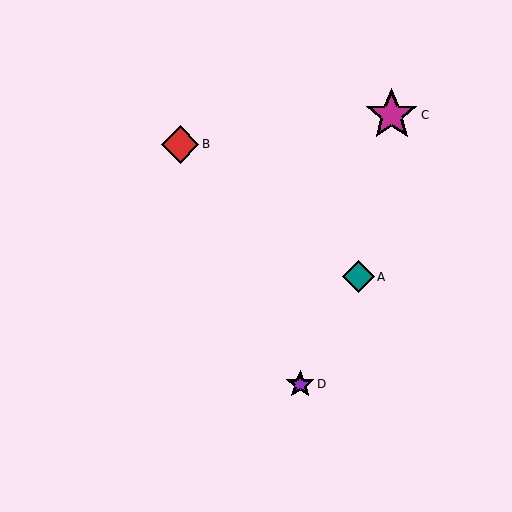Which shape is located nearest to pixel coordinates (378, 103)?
The magenta star (labeled C) at (392, 115) is nearest to that location.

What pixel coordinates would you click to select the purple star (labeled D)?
Click at (300, 384) to select the purple star D.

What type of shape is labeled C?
Shape C is a magenta star.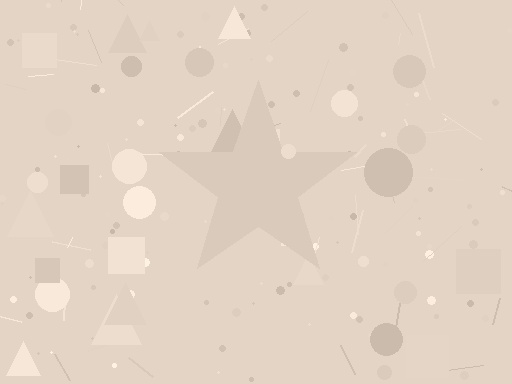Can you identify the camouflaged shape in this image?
The camouflaged shape is a star.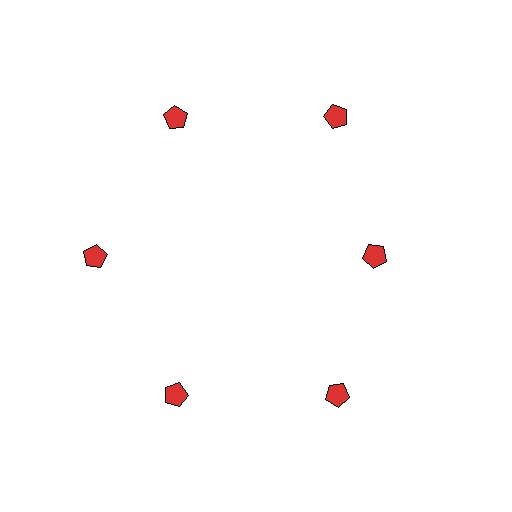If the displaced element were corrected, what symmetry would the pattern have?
It would have 6-fold rotational symmetry — the pattern would map onto itself every 60 degrees.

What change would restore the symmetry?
The symmetry would be restored by moving it outward, back onto the ring so that all 6 pentagons sit at equal angles and equal distance from the center.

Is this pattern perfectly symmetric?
No. The 6 red pentagons are arranged in a ring, but one element near the 3 o'clock position is pulled inward toward the center, breaking the 6-fold rotational symmetry.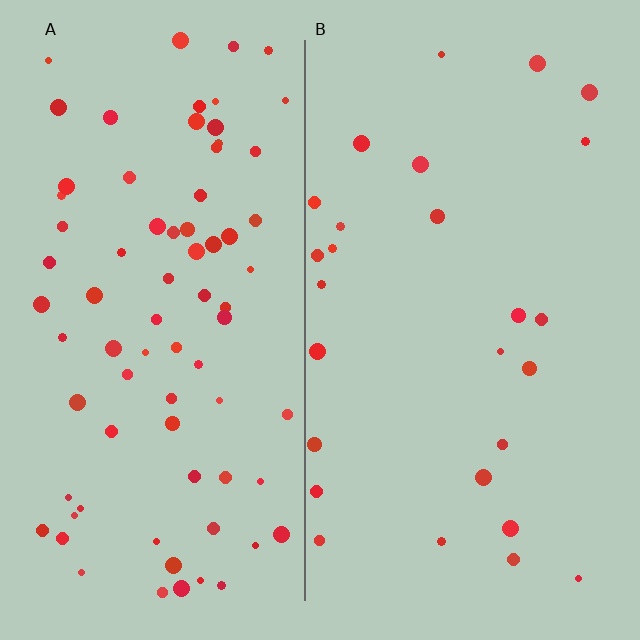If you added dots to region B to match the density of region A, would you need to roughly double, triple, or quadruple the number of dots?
Approximately triple.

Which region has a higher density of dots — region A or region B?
A (the left).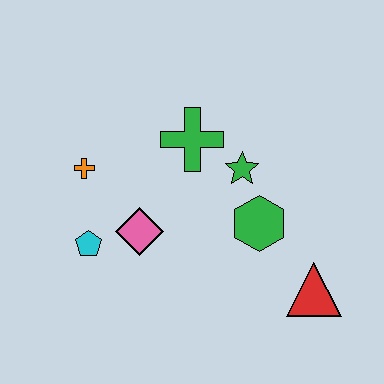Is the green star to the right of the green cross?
Yes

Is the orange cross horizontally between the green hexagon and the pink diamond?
No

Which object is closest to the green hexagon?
The green star is closest to the green hexagon.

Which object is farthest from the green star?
The cyan pentagon is farthest from the green star.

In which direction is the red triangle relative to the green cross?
The red triangle is below the green cross.